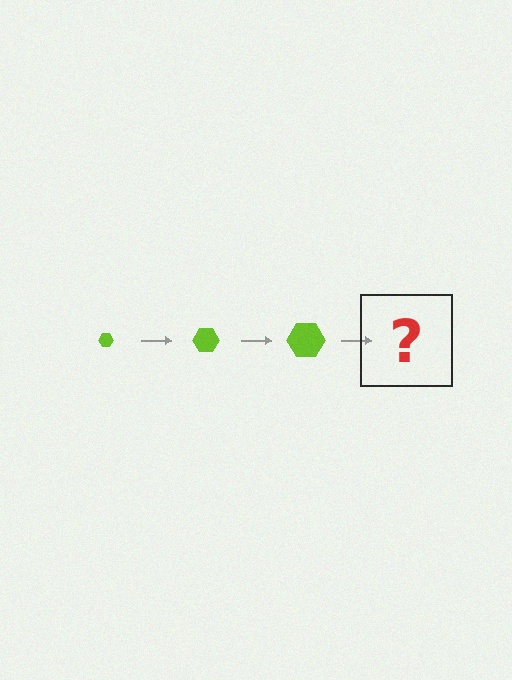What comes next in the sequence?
The next element should be a lime hexagon, larger than the previous one.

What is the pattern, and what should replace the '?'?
The pattern is that the hexagon gets progressively larger each step. The '?' should be a lime hexagon, larger than the previous one.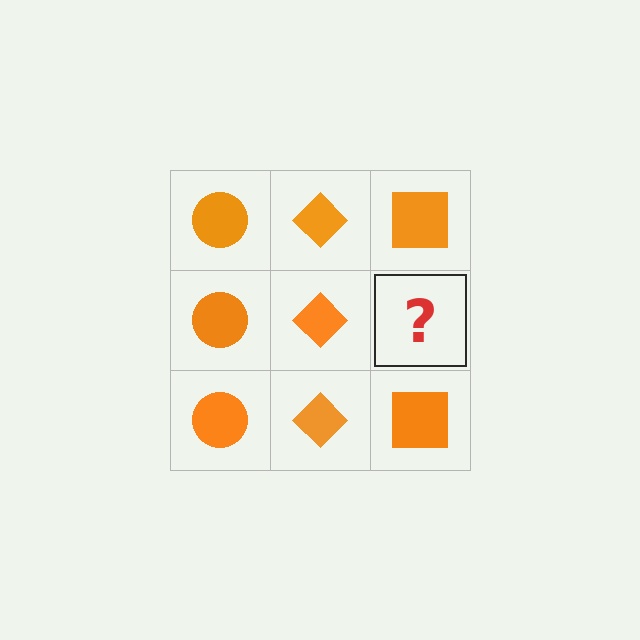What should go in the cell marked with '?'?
The missing cell should contain an orange square.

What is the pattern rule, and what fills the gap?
The rule is that each column has a consistent shape. The gap should be filled with an orange square.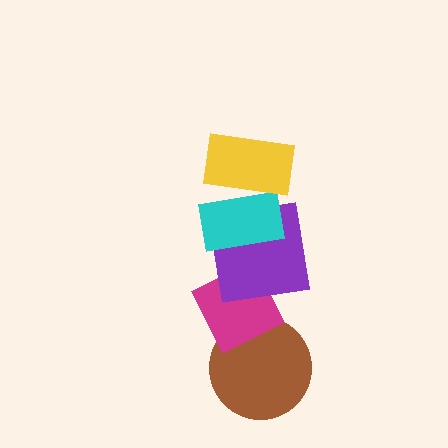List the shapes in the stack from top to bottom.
From top to bottom: the yellow rectangle, the cyan rectangle, the purple square, the magenta diamond, the brown circle.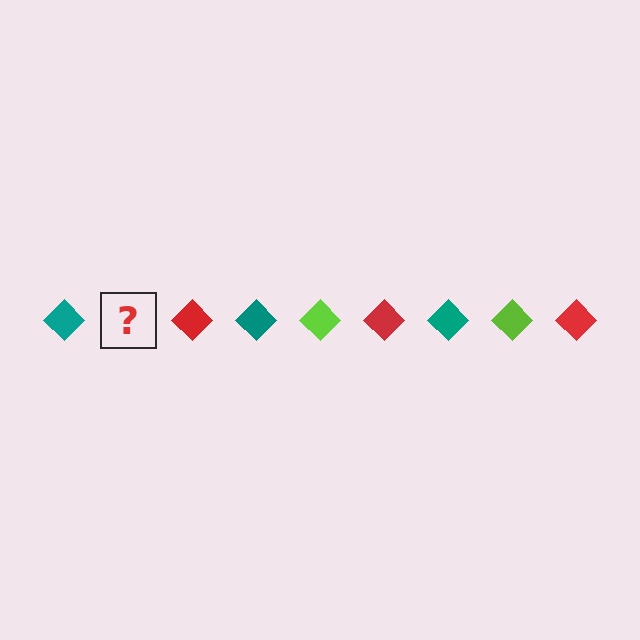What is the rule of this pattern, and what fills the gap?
The rule is that the pattern cycles through teal, lime, red diamonds. The gap should be filled with a lime diamond.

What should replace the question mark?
The question mark should be replaced with a lime diamond.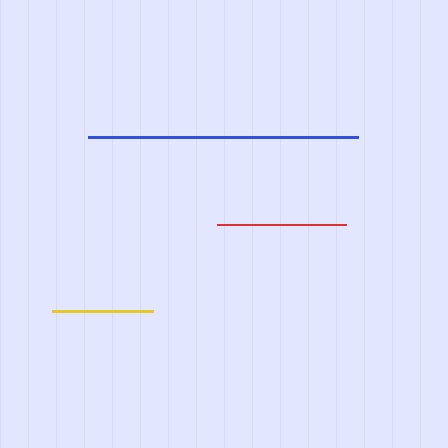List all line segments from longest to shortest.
From longest to shortest: blue, red, yellow.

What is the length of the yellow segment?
The yellow segment is approximately 101 pixels long.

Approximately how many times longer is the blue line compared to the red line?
The blue line is approximately 2.1 times the length of the red line.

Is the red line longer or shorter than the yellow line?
The red line is longer than the yellow line.